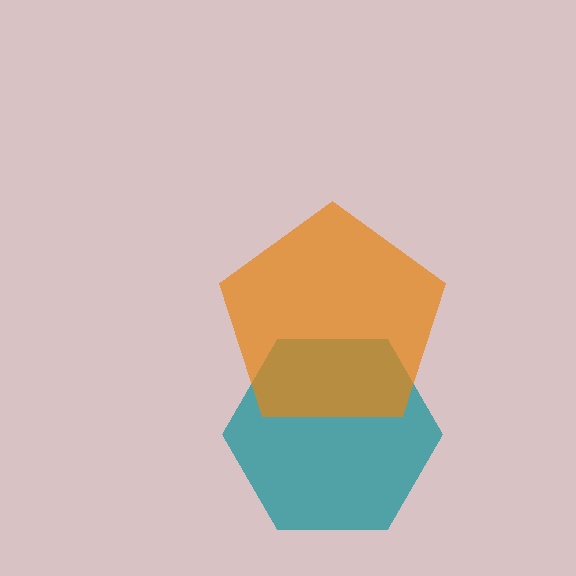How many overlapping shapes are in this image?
There are 2 overlapping shapes in the image.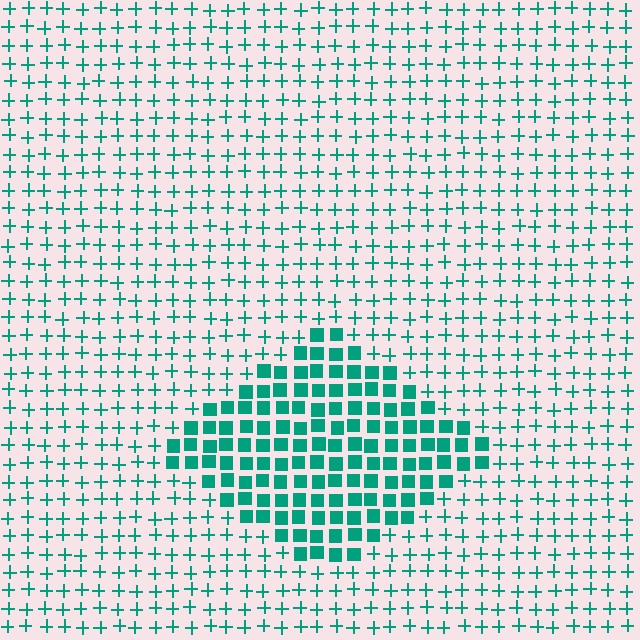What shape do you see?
I see a diamond.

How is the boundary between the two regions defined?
The boundary is defined by a change in element shape: squares inside vs. plus signs outside. All elements share the same color and spacing.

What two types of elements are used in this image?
The image uses squares inside the diamond region and plus signs outside it.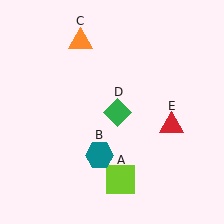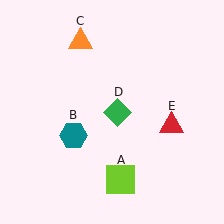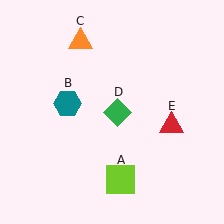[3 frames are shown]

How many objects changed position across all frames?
1 object changed position: teal hexagon (object B).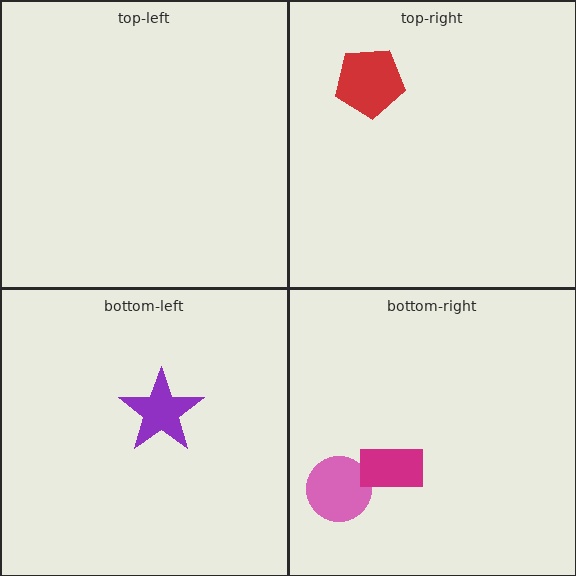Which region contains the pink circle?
The bottom-right region.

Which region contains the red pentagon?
The top-right region.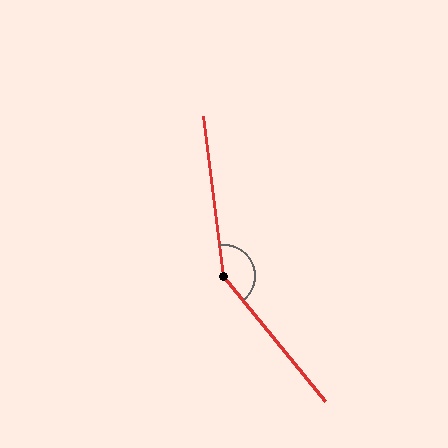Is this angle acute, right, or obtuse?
It is obtuse.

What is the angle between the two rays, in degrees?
Approximately 148 degrees.